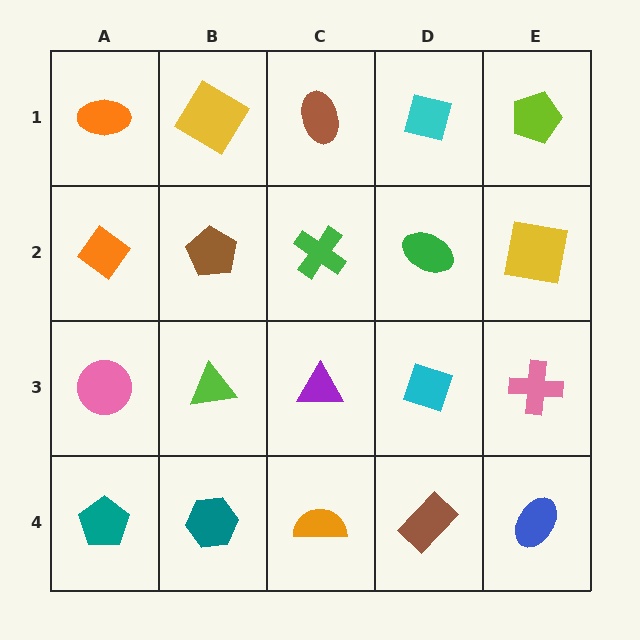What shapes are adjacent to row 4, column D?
A cyan diamond (row 3, column D), an orange semicircle (row 4, column C), a blue ellipse (row 4, column E).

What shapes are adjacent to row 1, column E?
A yellow square (row 2, column E), a cyan square (row 1, column D).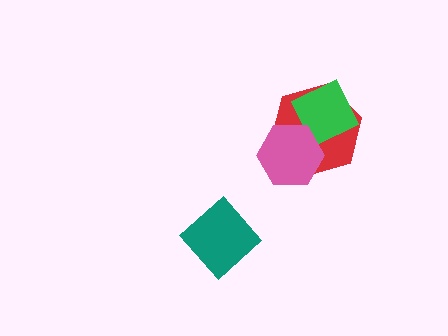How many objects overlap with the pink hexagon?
2 objects overlap with the pink hexagon.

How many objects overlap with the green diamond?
2 objects overlap with the green diamond.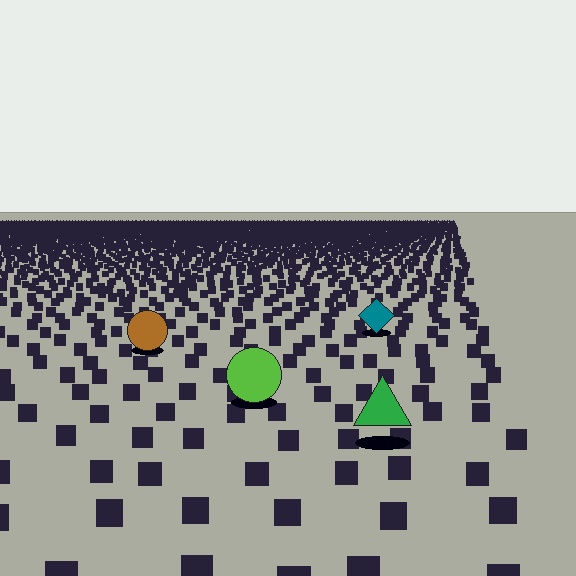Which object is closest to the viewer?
The green triangle is closest. The texture marks near it are larger and more spread out.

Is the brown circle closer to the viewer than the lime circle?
No. The lime circle is closer — you can tell from the texture gradient: the ground texture is coarser near it.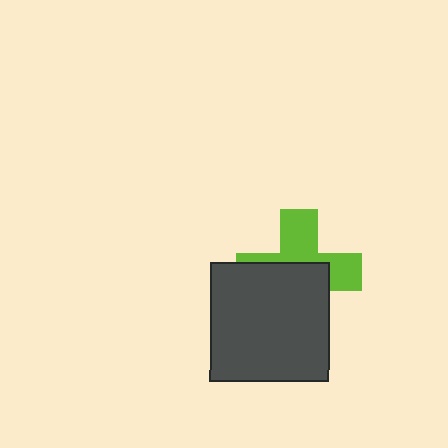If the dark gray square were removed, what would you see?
You would see the complete lime cross.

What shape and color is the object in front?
The object in front is a dark gray square.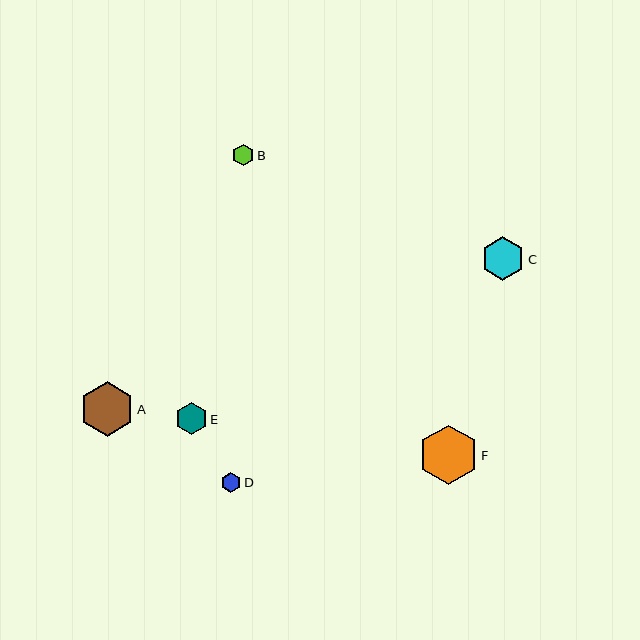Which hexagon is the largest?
Hexagon F is the largest with a size of approximately 60 pixels.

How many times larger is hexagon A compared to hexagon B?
Hexagon A is approximately 2.5 times the size of hexagon B.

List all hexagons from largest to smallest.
From largest to smallest: F, A, C, E, B, D.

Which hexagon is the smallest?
Hexagon D is the smallest with a size of approximately 20 pixels.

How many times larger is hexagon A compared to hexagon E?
Hexagon A is approximately 1.7 times the size of hexagon E.